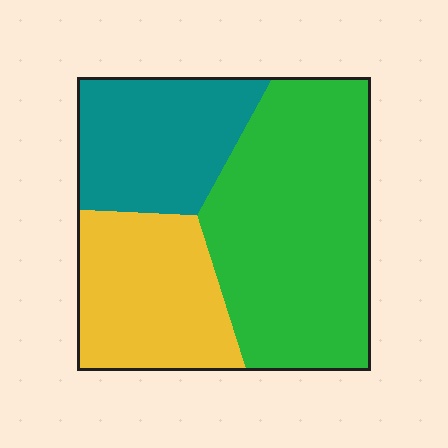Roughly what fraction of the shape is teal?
Teal covers roughly 25% of the shape.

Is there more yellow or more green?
Green.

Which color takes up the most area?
Green, at roughly 50%.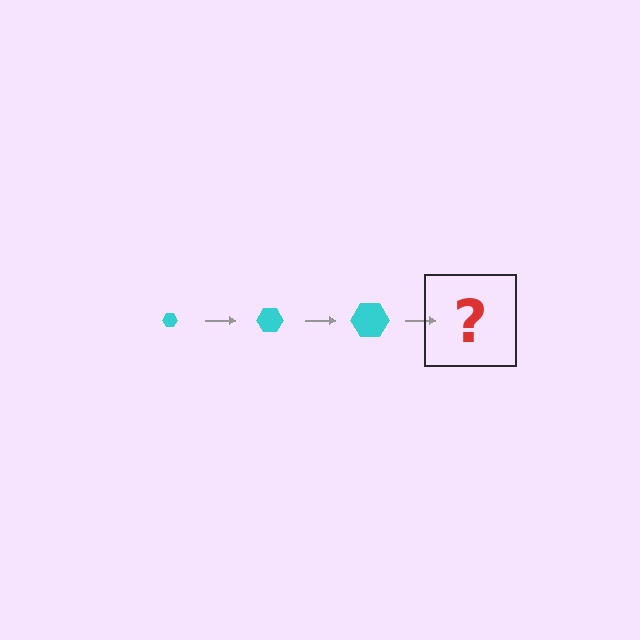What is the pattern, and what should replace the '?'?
The pattern is that the hexagon gets progressively larger each step. The '?' should be a cyan hexagon, larger than the previous one.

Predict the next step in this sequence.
The next step is a cyan hexagon, larger than the previous one.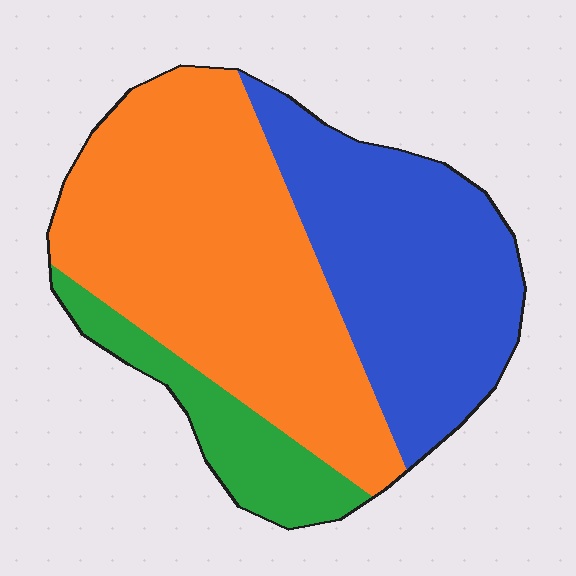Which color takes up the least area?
Green, at roughly 15%.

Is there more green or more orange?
Orange.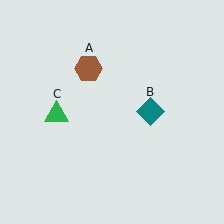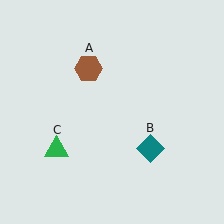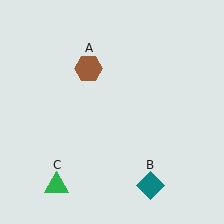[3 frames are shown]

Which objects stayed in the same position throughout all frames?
Brown hexagon (object A) remained stationary.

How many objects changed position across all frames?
2 objects changed position: teal diamond (object B), green triangle (object C).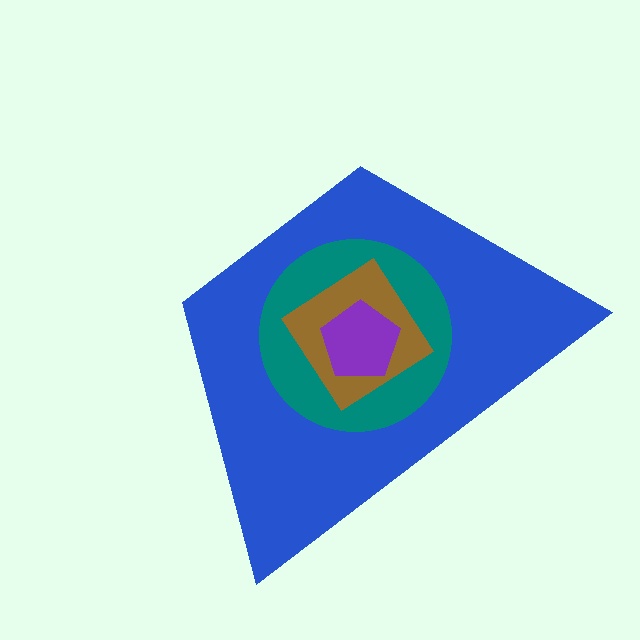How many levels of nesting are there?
4.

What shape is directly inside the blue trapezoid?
The teal circle.